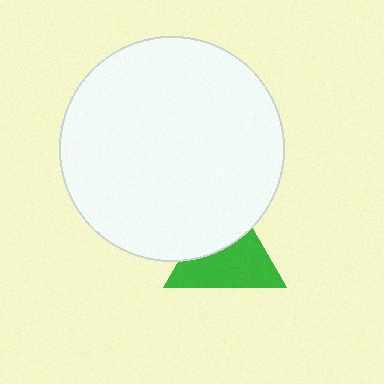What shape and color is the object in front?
The object in front is a white circle.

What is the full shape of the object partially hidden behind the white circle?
The partially hidden object is a green triangle.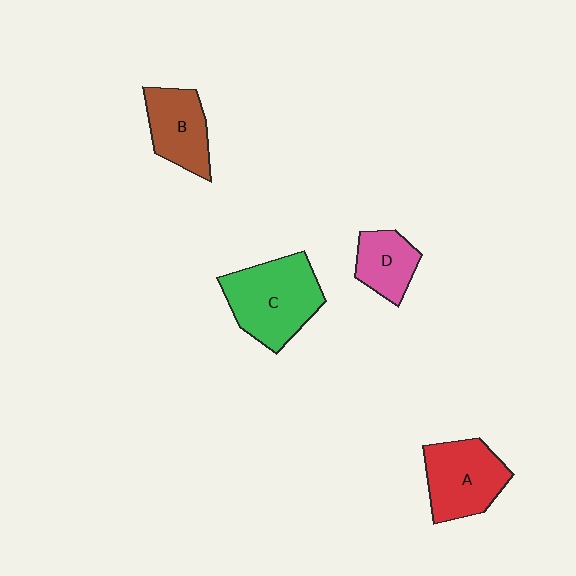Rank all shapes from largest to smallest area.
From largest to smallest: C (green), A (red), B (brown), D (pink).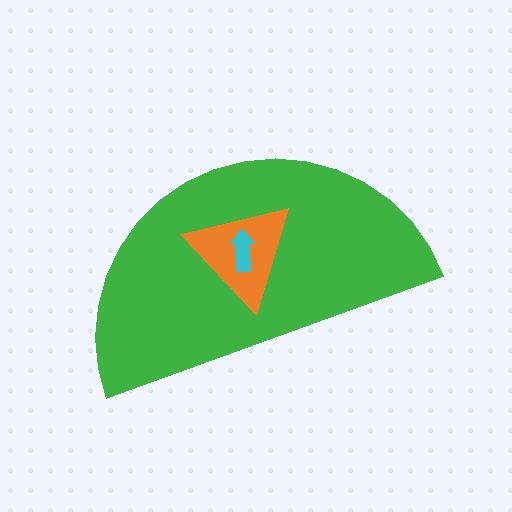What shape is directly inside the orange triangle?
The cyan arrow.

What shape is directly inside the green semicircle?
The orange triangle.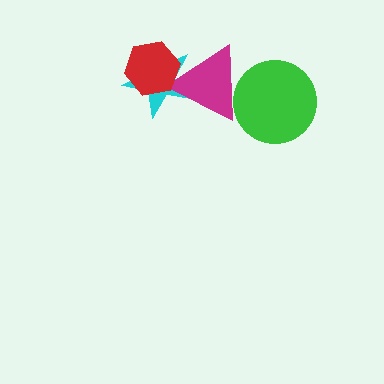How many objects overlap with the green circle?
1 object overlaps with the green circle.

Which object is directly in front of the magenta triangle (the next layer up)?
The red hexagon is directly in front of the magenta triangle.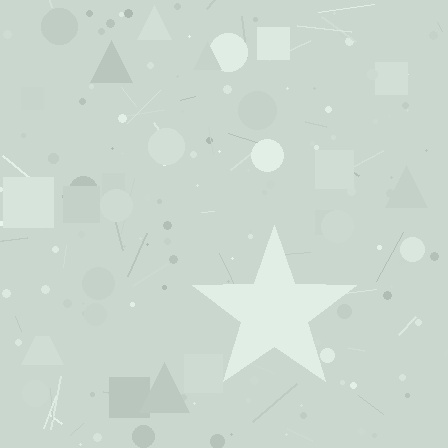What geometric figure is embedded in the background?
A star is embedded in the background.